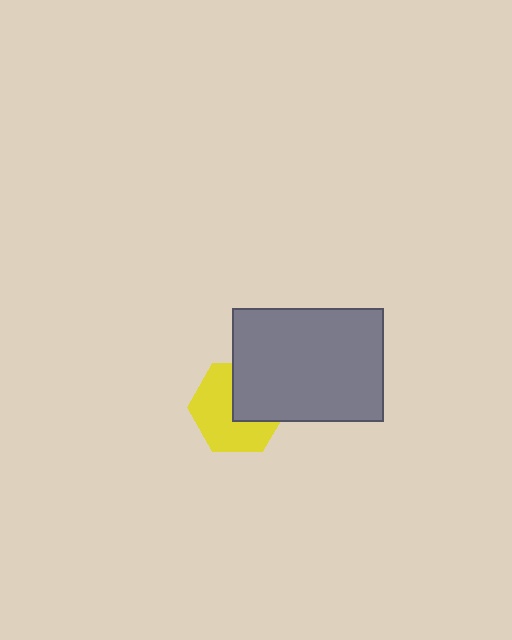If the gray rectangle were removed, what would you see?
You would see the complete yellow hexagon.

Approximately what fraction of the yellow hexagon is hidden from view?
Roughly 40% of the yellow hexagon is hidden behind the gray rectangle.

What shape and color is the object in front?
The object in front is a gray rectangle.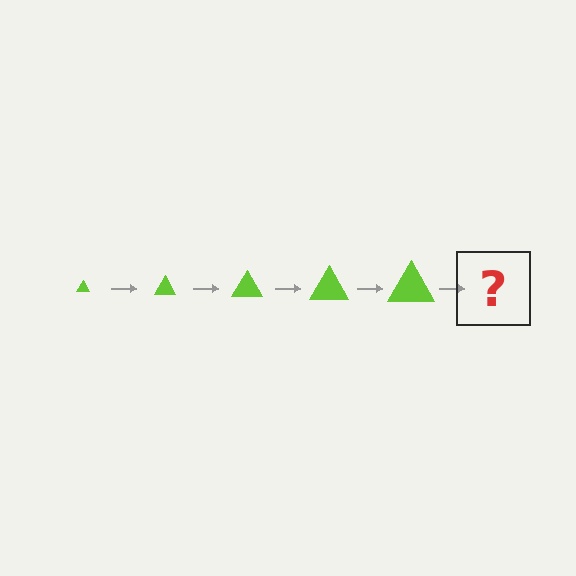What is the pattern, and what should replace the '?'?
The pattern is that the triangle gets progressively larger each step. The '?' should be a lime triangle, larger than the previous one.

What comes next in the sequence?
The next element should be a lime triangle, larger than the previous one.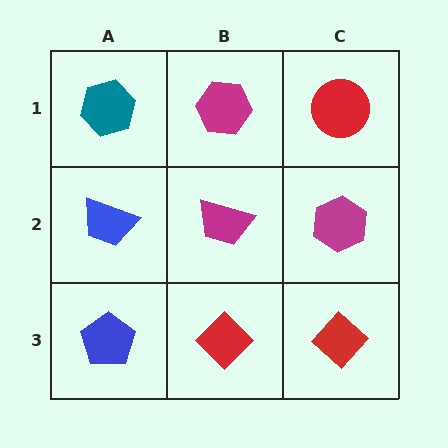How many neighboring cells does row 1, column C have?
2.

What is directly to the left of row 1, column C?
A magenta hexagon.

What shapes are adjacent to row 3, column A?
A blue trapezoid (row 2, column A), a red diamond (row 3, column B).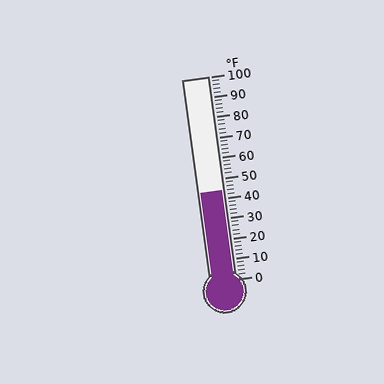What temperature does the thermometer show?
The thermometer shows approximately 44°F.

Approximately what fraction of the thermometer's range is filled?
The thermometer is filled to approximately 45% of its range.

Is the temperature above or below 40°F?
The temperature is above 40°F.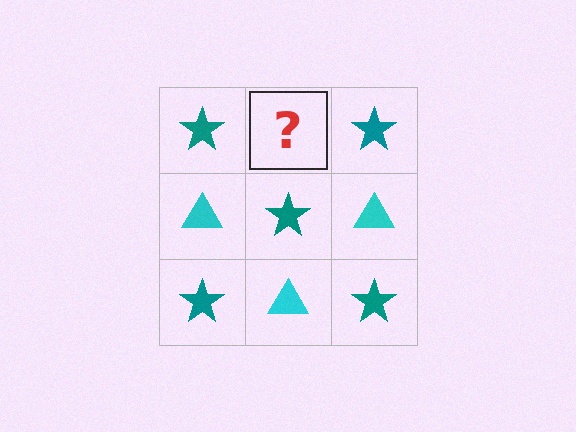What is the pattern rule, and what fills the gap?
The rule is that it alternates teal star and cyan triangle in a checkerboard pattern. The gap should be filled with a cyan triangle.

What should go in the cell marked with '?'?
The missing cell should contain a cyan triangle.